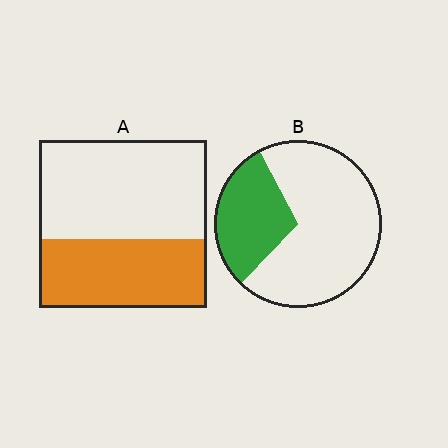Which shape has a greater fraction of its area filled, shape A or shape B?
Shape A.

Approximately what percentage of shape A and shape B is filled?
A is approximately 40% and B is approximately 30%.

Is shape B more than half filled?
No.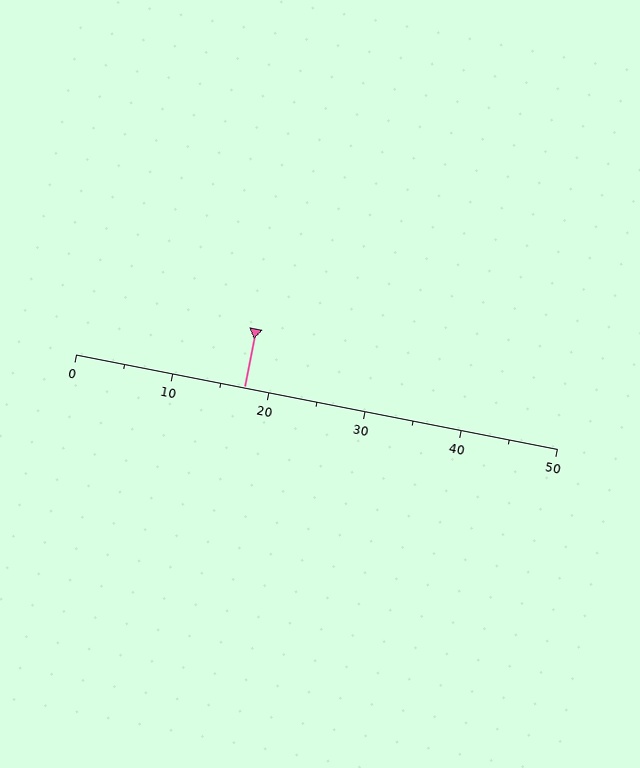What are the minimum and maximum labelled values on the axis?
The axis runs from 0 to 50.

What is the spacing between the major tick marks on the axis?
The major ticks are spaced 10 apart.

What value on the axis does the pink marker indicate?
The marker indicates approximately 17.5.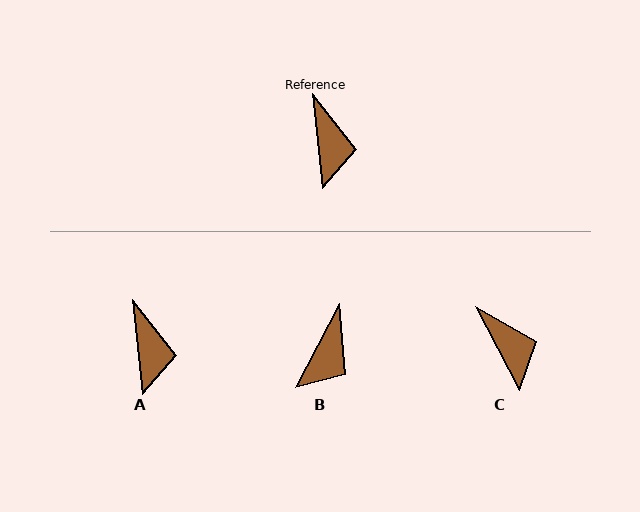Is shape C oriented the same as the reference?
No, it is off by about 22 degrees.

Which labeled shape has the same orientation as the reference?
A.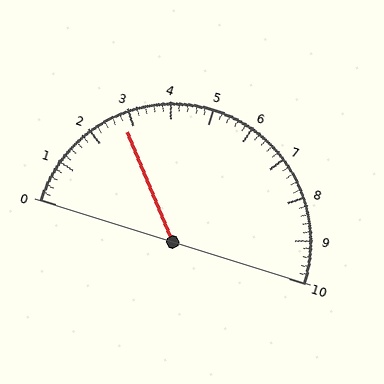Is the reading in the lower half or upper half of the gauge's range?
The reading is in the lower half of the range (0 to 10).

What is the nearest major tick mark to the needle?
The nearest major tick mark is 3.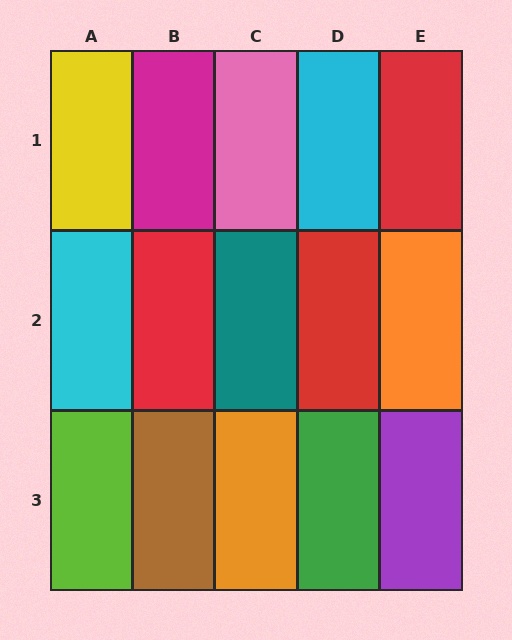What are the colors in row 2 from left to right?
Cyan, red, teal, red, orange.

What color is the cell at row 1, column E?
Red.